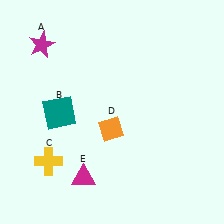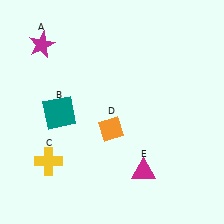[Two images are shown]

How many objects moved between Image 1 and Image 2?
1 object moved between the two images.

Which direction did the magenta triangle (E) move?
The magenta triangle (E) moved right.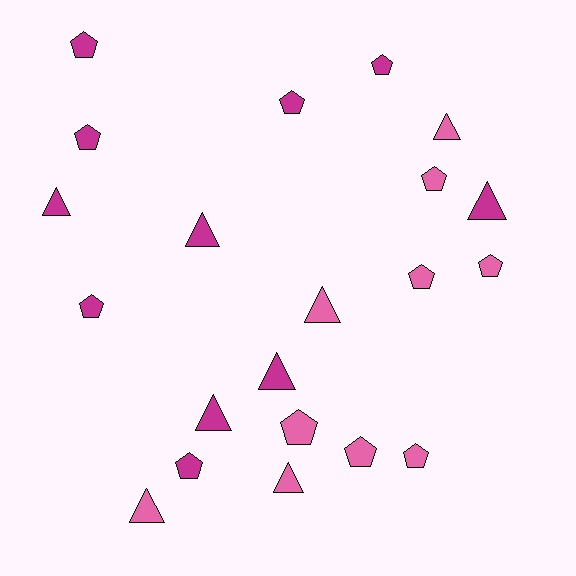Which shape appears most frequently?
Pentagon, with 12 objects.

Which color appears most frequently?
Magenta, with 11 objects.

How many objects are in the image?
There are 21 objects.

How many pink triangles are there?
There are 4 pink triangles.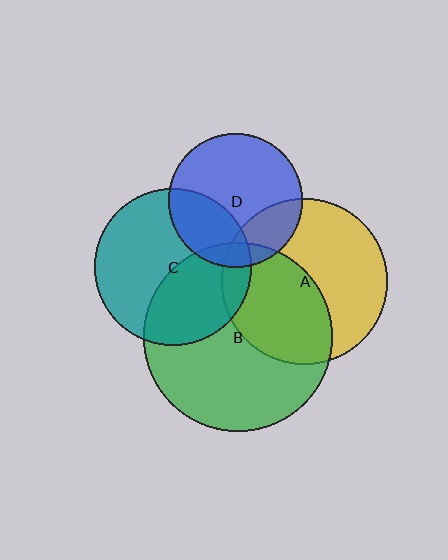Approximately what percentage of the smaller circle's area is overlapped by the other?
Approximately 45%.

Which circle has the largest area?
Circle B (green).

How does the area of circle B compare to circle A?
Approximately 1.3 times.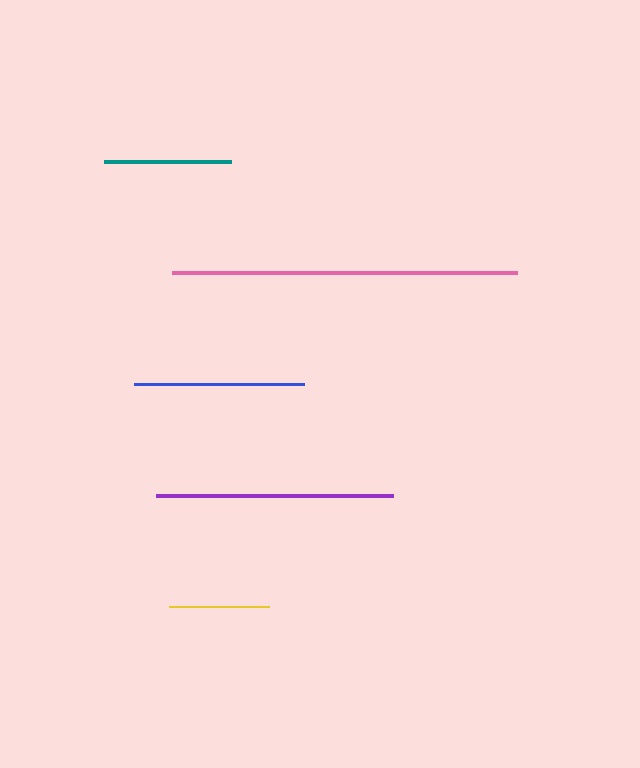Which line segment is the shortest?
The yellow line is the shortest at approximately 100 pixels.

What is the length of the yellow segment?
The yellow segment is approximately 100 pixels long.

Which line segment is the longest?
The pink line is the longest at approximately 345 pixels.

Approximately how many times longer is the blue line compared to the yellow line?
The blue line is approximately 1.7 times the length of the yellow line.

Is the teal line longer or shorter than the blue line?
The blue line is longer than the teal line.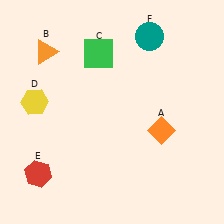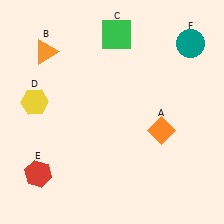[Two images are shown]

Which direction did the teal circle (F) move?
The teal circle (F) moved right.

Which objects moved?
The objects that moved are: the green square (C), the teal circle (F).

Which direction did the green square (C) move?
The green square (C) moved up.